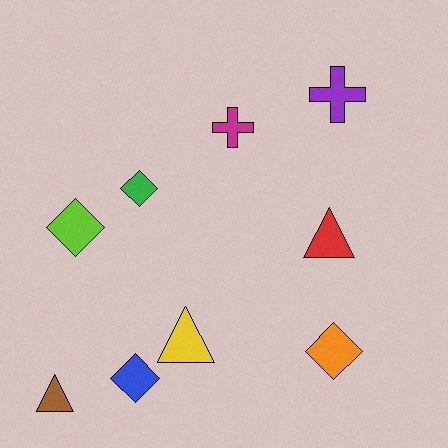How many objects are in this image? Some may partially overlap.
There are 9 objects.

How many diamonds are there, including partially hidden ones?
There are 4 diamonds.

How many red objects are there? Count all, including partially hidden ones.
There is 1 red object.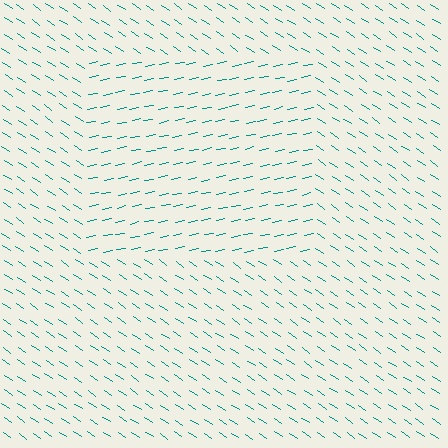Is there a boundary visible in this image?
Yes, there is a texture boundary formed by a change in line orientation.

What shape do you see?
I see a rectangle.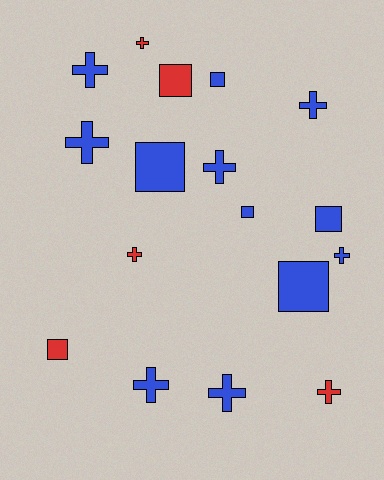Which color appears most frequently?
Blue, with 12 objects.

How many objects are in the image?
There are 17 objects.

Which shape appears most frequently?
Cross, with 10 objects.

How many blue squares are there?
There are 5 blue squares.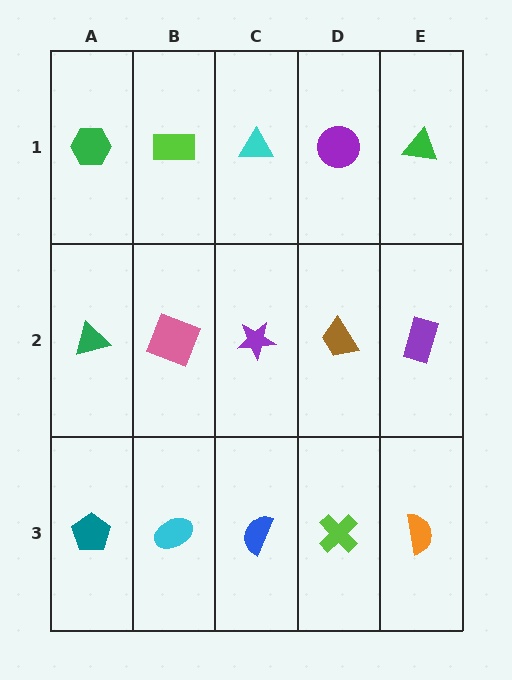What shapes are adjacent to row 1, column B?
A pink square (row 2, column B), a green hexagon (row 1, column A), a cyan triangle (row 1, column C).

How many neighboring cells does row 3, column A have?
2.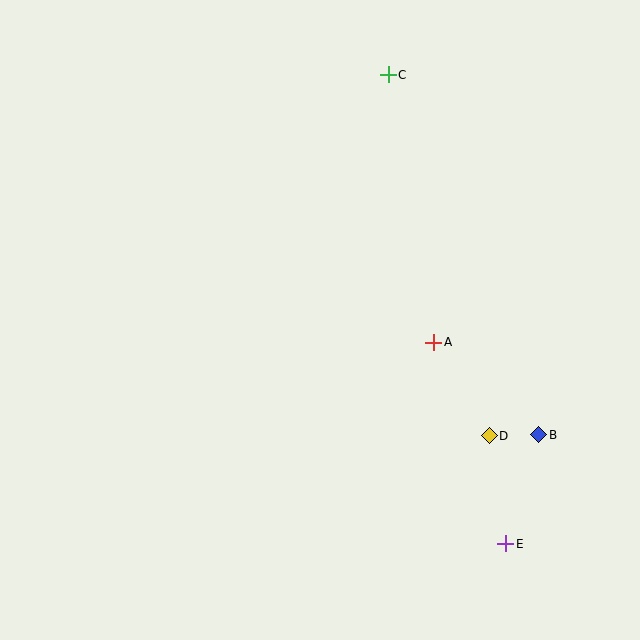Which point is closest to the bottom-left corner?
Point E is closest to the bottom-left corner.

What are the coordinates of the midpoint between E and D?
The midpoint between E and D is at (498, 490).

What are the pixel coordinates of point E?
Point E is at (506, 544).